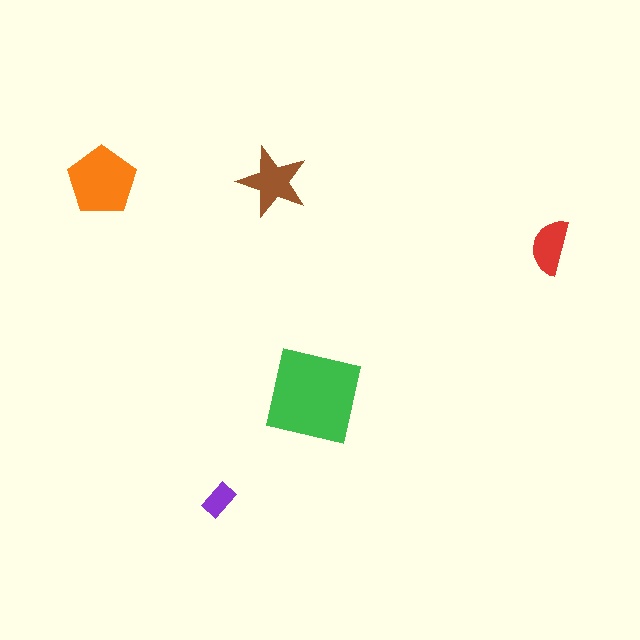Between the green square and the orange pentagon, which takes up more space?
The green square.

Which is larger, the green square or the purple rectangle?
The green square.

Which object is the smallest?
The purple rectangle.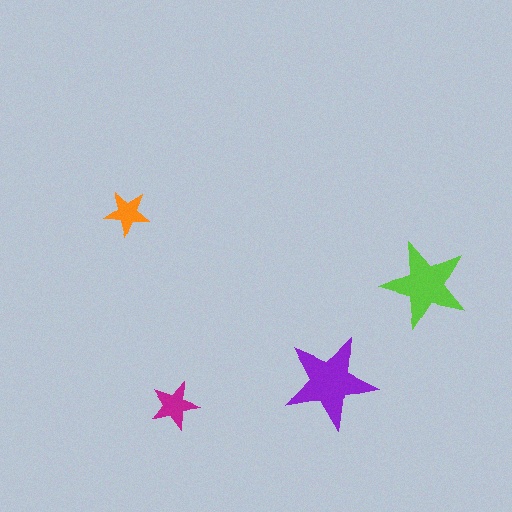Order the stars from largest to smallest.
the purple one, the lime one, the magenta one, the orange one.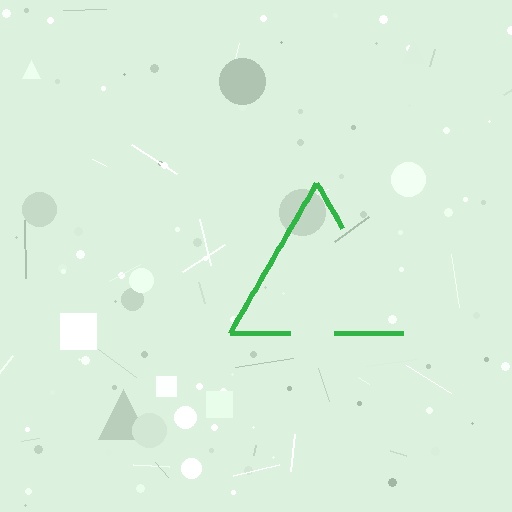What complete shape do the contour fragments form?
The contour fragments form a triangle.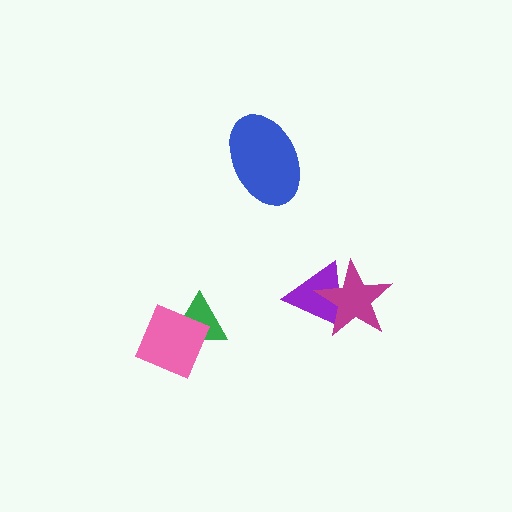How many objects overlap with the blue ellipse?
0 objects overlap with the blue ellipse.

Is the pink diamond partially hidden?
No, no other shape covers it.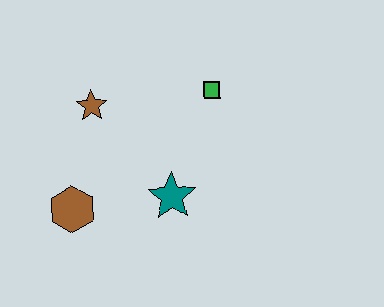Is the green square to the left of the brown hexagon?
No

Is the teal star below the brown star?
Yes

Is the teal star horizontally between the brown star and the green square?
Yes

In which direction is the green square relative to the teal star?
The green square is above the teal star.